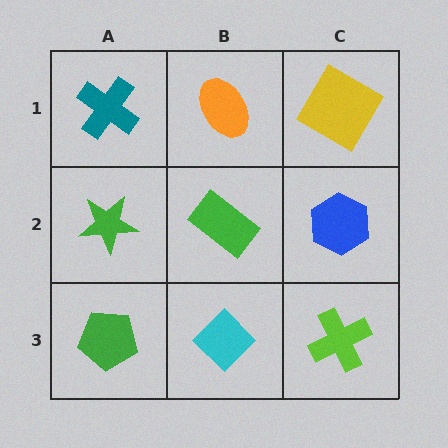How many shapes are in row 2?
3 shapes.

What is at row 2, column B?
A green rectangle.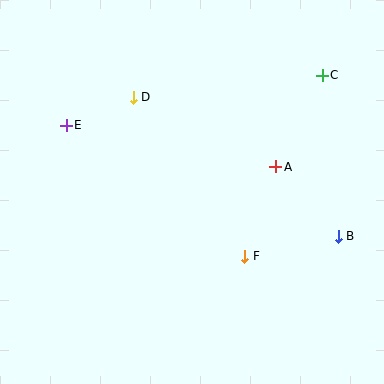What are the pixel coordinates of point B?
Point B is at (338, 236).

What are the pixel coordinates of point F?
Point F is at (245, 256).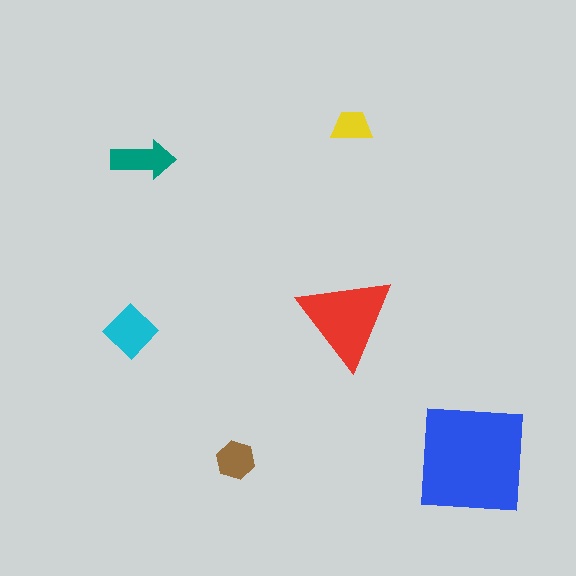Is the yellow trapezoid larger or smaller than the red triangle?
Smaller.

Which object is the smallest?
The yellow trapezoid.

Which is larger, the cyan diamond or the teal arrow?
The cyan diamond.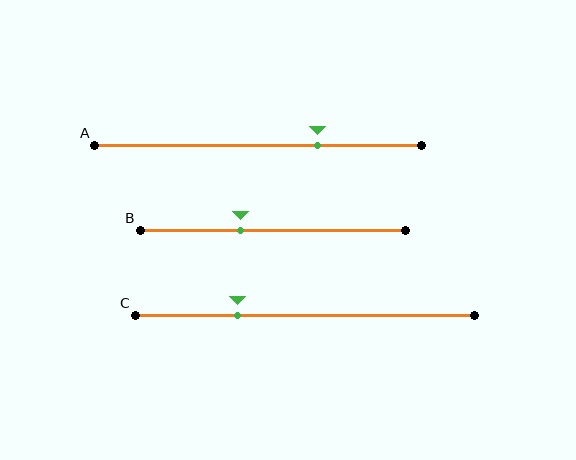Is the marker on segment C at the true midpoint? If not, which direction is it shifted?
No, the marker on segment C is shifted to the left by about 20% of the segment length.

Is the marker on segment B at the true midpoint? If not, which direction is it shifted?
No, the marker on segment B is shifted to the left by about 12% of the segment length.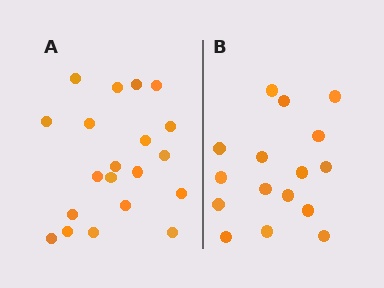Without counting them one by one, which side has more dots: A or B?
Region A (the left region) has more dots.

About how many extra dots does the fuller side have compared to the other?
Region A has about 4 more dots than region B.